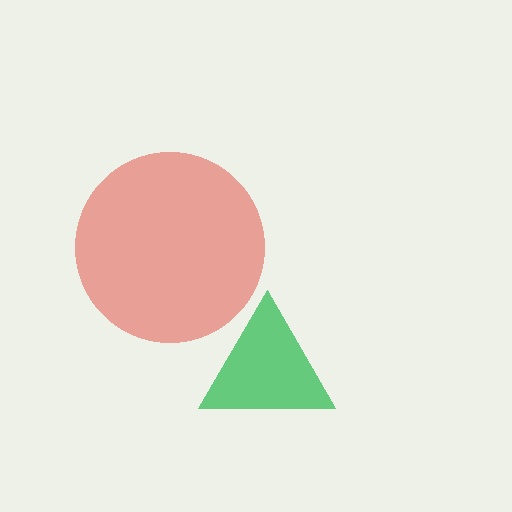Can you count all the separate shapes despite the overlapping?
Yes, there are 2 separate shapes.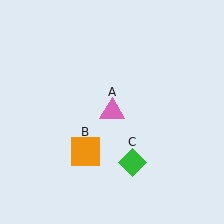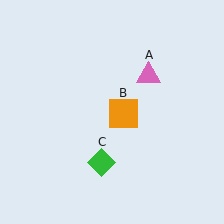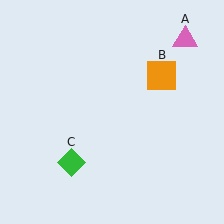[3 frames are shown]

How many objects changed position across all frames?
3 objects changed position: pink triangle (object A), orange square (object B), green diamond (object C).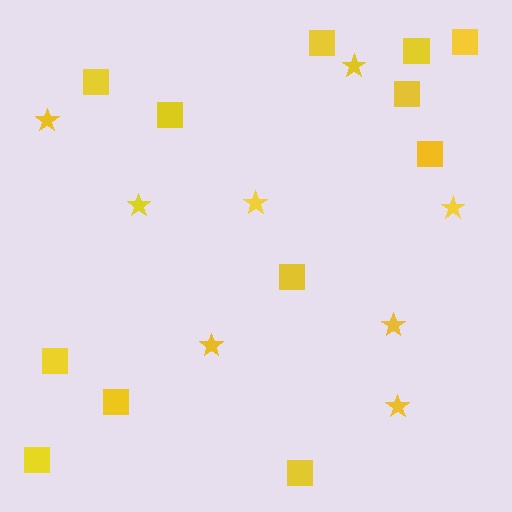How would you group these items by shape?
There are 2 groups: one group of stars (8) and one group of squares (12).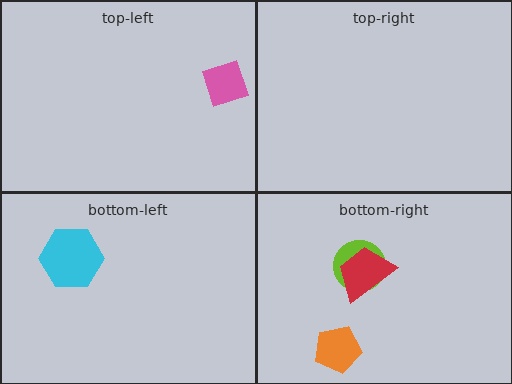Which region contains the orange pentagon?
The bottom-right region.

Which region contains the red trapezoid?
The bottom-right region.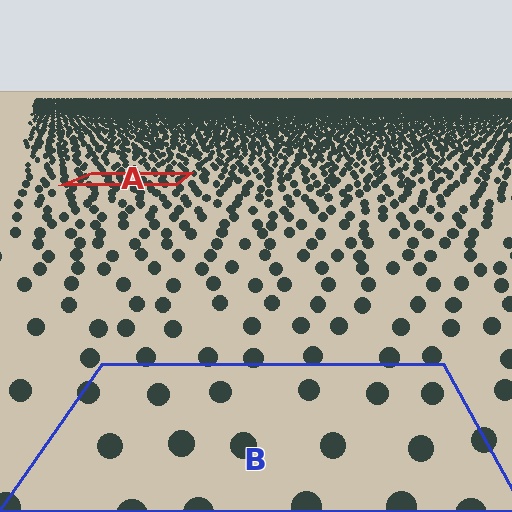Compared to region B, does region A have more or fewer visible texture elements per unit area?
Region A has more texture elements per unit area — they are packed more densely because it is farther away.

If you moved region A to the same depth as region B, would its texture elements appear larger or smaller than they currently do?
They would appear larger. At a closer depth, the same texture elements are projected at a bigger on-screen size.